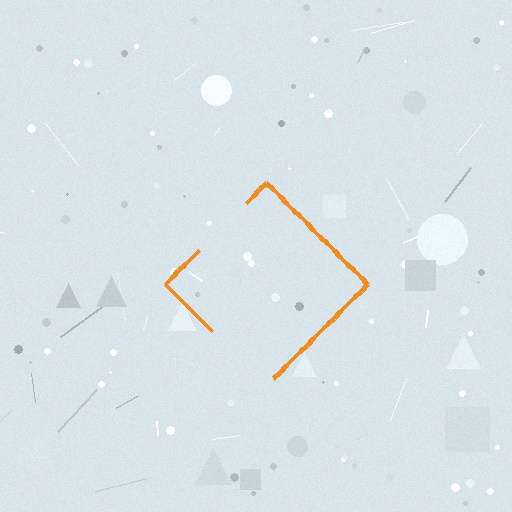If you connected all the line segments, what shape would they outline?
They would outline a diamond.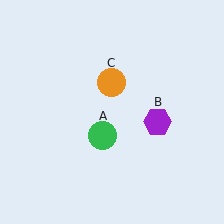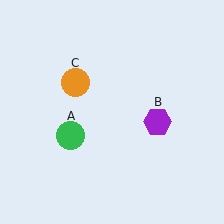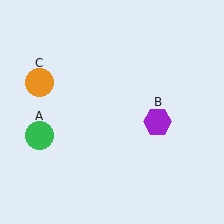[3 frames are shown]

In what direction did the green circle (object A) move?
The green circle (object A) moved left.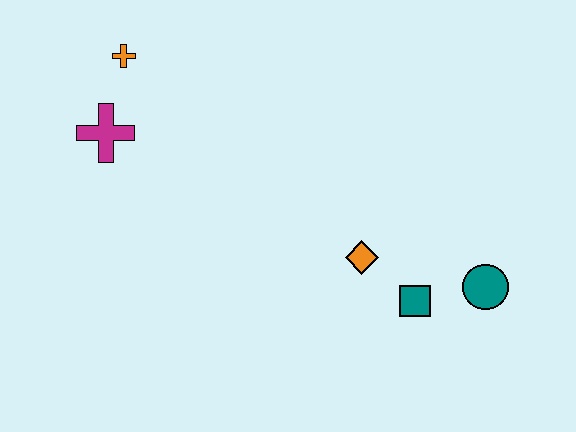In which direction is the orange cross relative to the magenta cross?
The orange cross is above the magenta cross.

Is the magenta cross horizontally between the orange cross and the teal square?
No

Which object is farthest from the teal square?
The orange cross is farthest from the teal square.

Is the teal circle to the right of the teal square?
Yes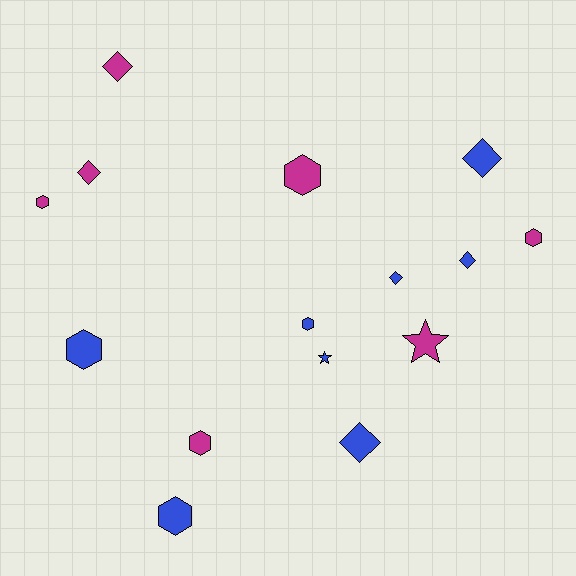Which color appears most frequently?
Blue, with 8 objects.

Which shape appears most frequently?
Hexagon, with 7 objects.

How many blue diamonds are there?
There are 4 blue diamonds.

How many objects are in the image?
There are 15 objects.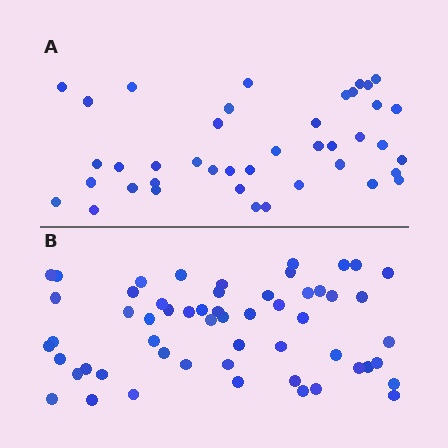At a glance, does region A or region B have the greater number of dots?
Region B (the bottom region) has more dots.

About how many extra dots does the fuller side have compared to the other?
Region B has approximately 15 more dots than region A.